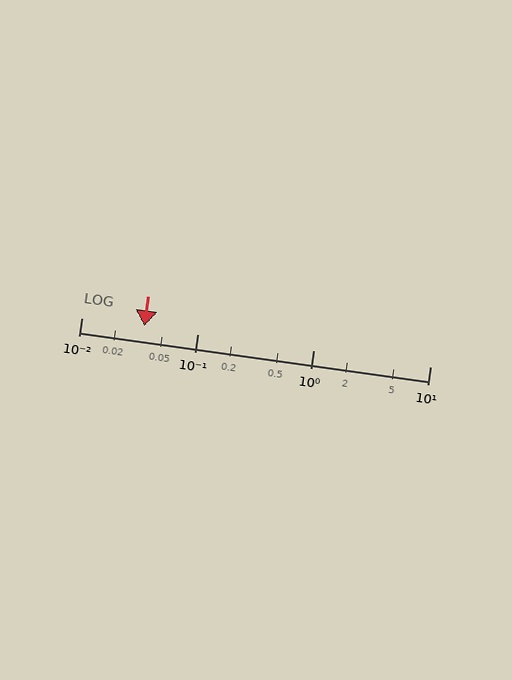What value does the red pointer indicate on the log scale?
The pointer indicates approximately 0.035.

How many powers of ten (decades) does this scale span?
The scale spans 3 decades, from 0.01 to 10.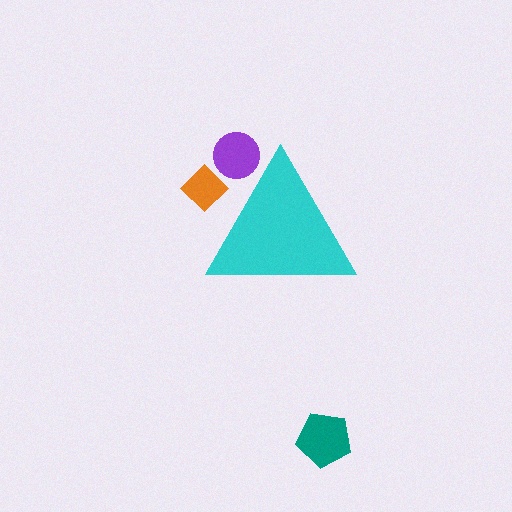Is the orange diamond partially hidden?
Yes, the orange diamond is partially hidden behind the cyan triangle.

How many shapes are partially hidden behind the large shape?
2 shapes are partially hidden.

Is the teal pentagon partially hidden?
No, the teal pentagon is fully visible.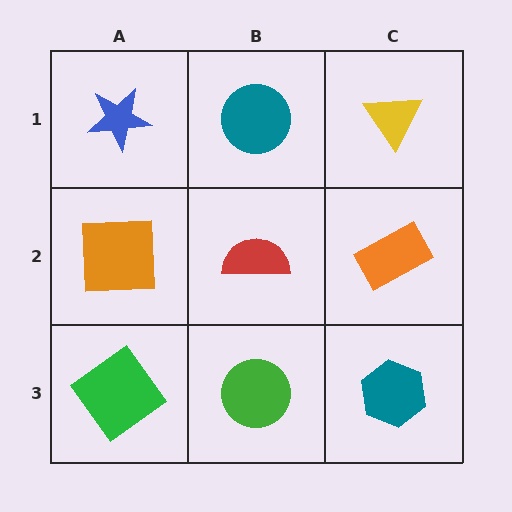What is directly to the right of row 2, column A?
A red semicircle.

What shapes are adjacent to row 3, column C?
An orange rectangle (row 2, column C), a green circle (row 3, column B).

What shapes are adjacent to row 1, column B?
A red semicircle (row 2, column B), a blue star (row 1, column A), a yellow triangle (row 1, column C).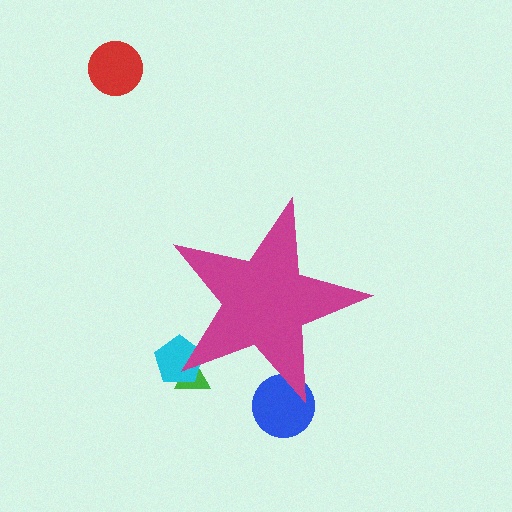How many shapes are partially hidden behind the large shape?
3 shapes are partially hidden.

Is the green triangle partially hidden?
Yes, the green triangle is partially hidden behind the magenta star.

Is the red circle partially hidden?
No, the red circle is fully visible.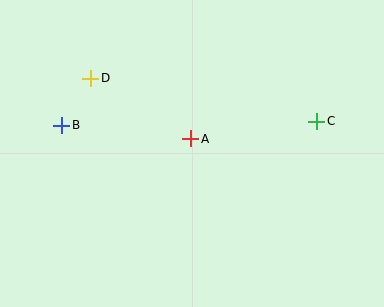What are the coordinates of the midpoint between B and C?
The midpoint between B and C is at (189, 123).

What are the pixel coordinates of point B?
Point B is at (62, 125).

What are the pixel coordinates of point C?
Point C is at (317, 121).